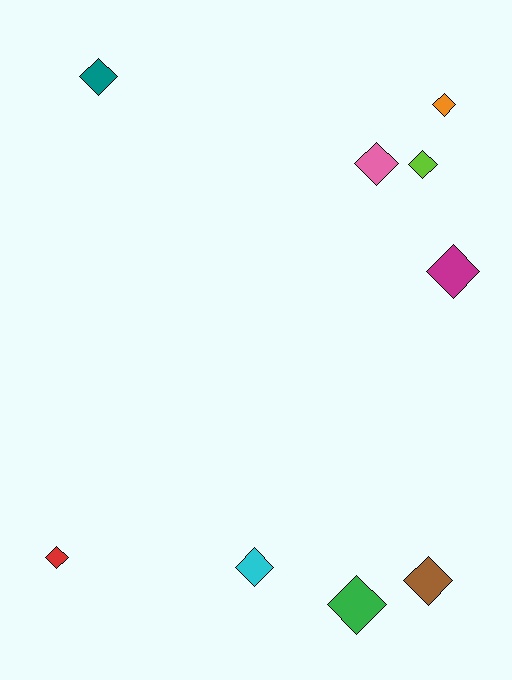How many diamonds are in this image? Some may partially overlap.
There are 9 diamonds.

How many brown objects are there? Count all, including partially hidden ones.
There is 1 brown object.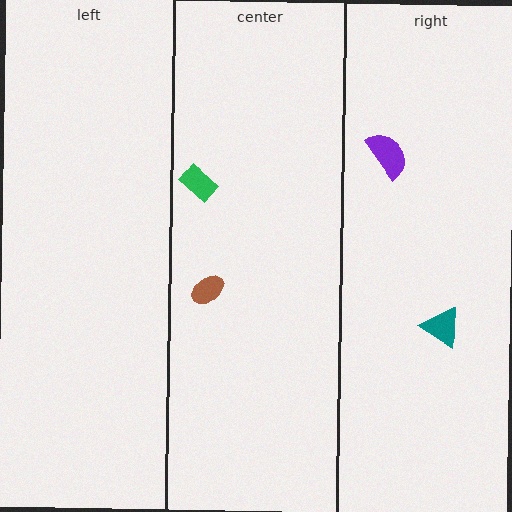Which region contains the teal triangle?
The right region.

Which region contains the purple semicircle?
The right region.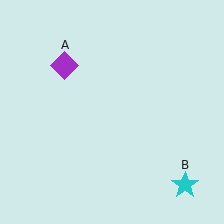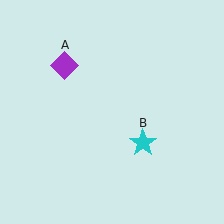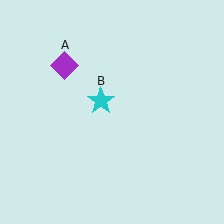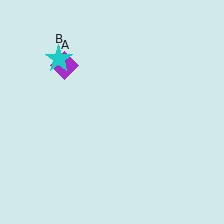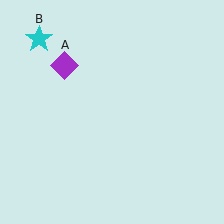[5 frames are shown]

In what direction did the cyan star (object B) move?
The cyan star (object B) moved up and to the left.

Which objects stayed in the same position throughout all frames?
Purple diamond (object A) remained stationary.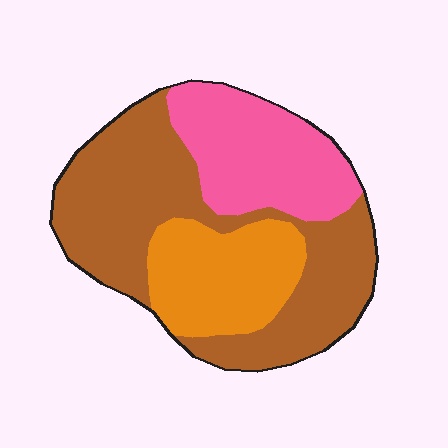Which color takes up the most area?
Brown, at roughly 50%.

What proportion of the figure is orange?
Orange covers about 25% of the figure.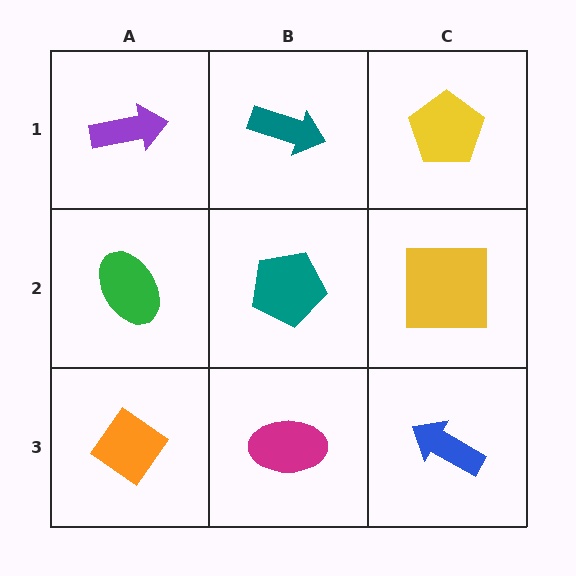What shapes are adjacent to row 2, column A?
A purple arrow (row 1, column A), an orange diamond (row 3, column A), a teal pentagon (row 2, column B).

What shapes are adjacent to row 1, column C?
A yellow square (row 2, column C), a teal arrow (row 1, column B).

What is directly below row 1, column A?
A green ellipse.